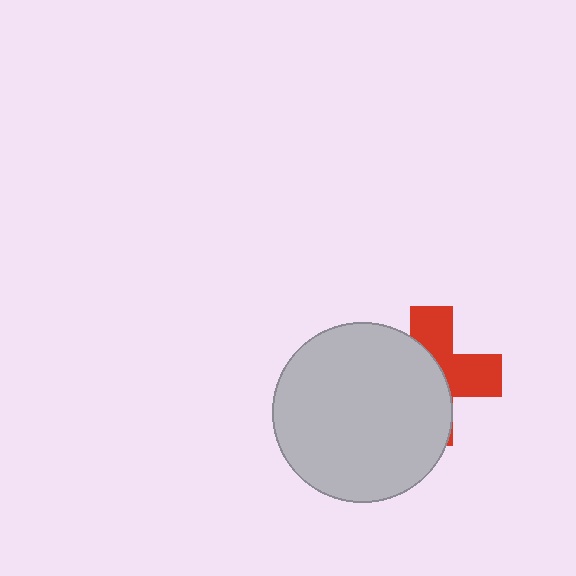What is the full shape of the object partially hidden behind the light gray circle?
The partially hidden object is a red cross.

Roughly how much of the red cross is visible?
A small part of it is visible (roughly 44%).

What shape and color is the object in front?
The object in front is a light gray circle.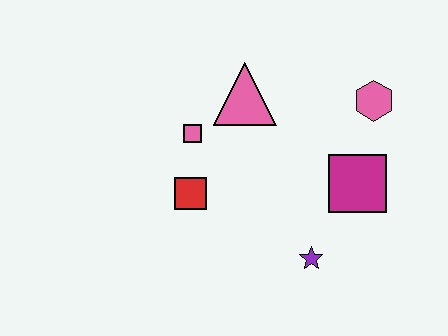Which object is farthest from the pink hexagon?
The red square is farthest from the pink hexagon.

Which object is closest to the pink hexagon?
The magenta square is closest to the pink hexagon.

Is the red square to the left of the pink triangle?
Yes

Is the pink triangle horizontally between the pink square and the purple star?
Yes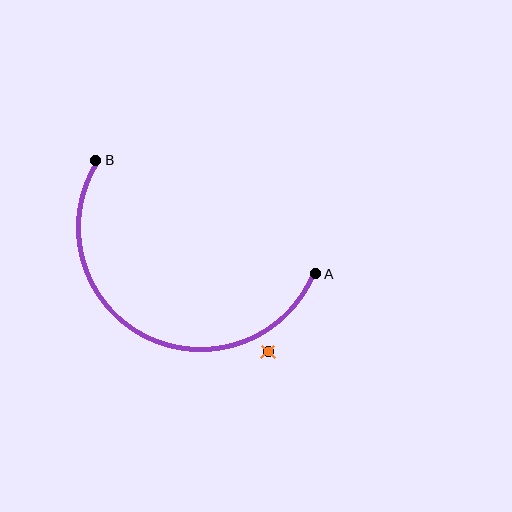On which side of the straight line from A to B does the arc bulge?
The arc bulges below the straight line connecting A and B.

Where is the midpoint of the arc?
The arc midpoint is the point on the curve farthest from the straight line joining A and B. It sits below that line.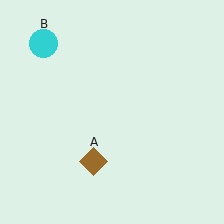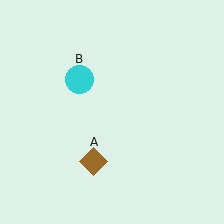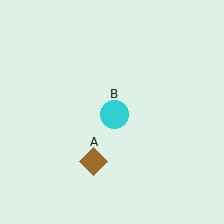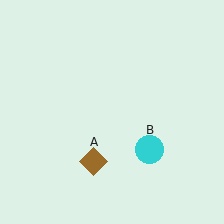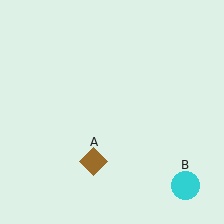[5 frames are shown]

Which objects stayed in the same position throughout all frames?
Brown diamond (object A) remained stationary.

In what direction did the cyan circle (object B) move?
The cyan circle (object B) moved down and to the right.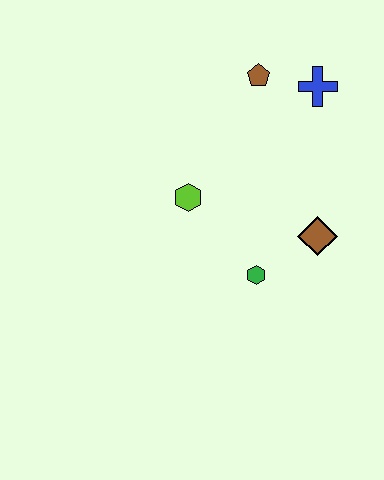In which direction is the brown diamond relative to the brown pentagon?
The brown diamond is below the brown pentagon.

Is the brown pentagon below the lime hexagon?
No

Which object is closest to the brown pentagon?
The blue cross is closest to the brown pentagon.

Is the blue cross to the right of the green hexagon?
Yes